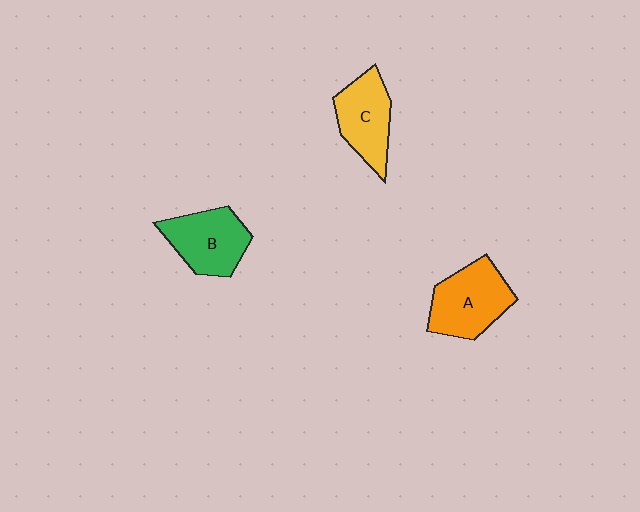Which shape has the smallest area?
Shape C (yellow).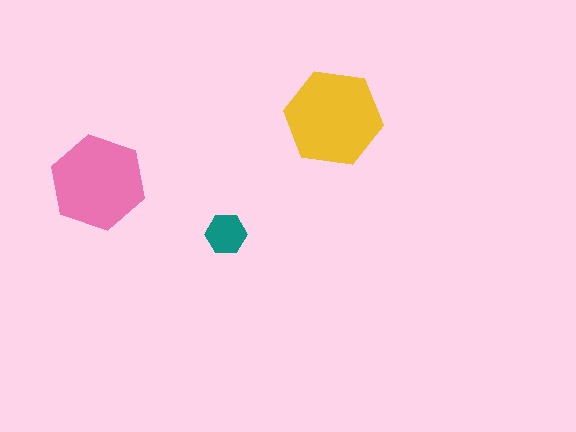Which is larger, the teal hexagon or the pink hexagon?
The pink one.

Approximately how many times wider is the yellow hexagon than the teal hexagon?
About 2.5 times wider.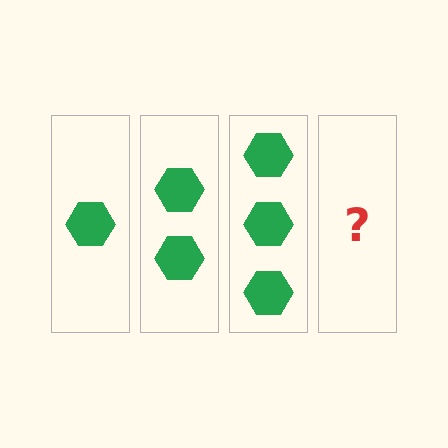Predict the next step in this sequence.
The next step is 4 hexagons.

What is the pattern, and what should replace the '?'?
The pattern is that each step adds one more hexagon. The '?' should be 4 hexagons.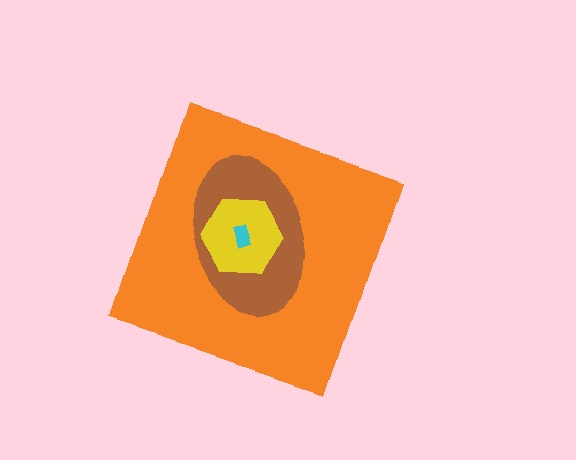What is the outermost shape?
The orange diamond.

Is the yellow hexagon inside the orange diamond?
Yes.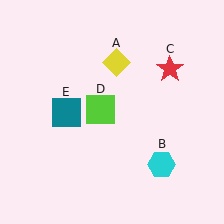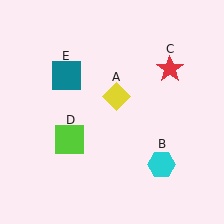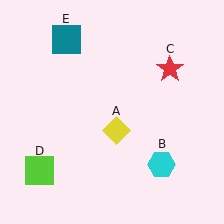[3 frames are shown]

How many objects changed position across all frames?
3 objects changed position: yellow diamond (object A), lime square (object D), teal square (object E).